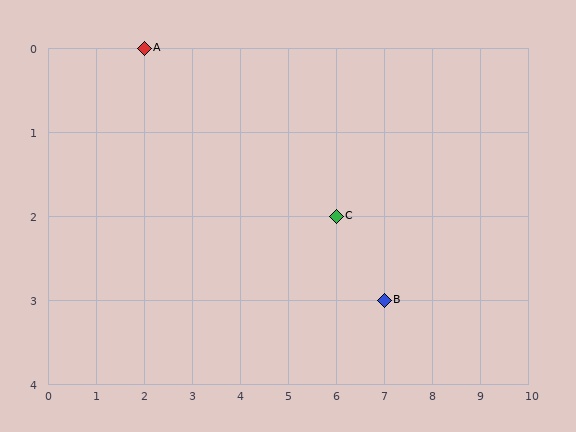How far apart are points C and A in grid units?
Points C and A are 4 columns and 2 rows apart (about 4.5 grid units diagonally).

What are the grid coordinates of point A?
Point A is at grid coordinates (2, 0).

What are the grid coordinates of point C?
Point C is at grid coordinates (6, 2).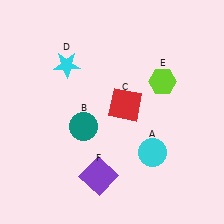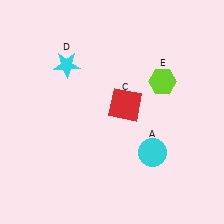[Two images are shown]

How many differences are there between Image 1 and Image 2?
There are 2 differences between the two images.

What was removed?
The purple square (F), the teal circle (B) were removed in Image 2.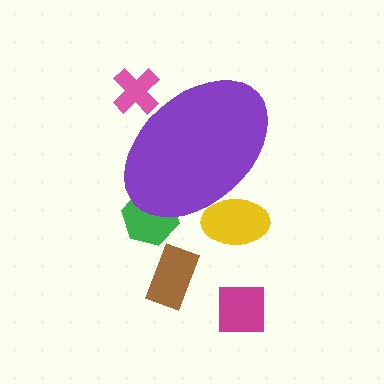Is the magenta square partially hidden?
No, the magenta square is fully visible.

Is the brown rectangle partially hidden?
No, the brown rectangle is fully visible.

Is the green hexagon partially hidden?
Yes, the green hexagon is partially hidden behind the purple ellipse.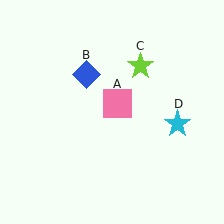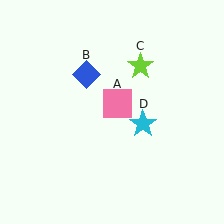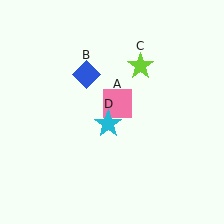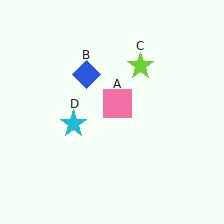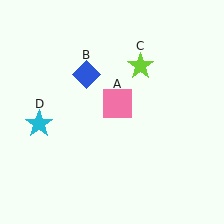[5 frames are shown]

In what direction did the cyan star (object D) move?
The cyan star (object D) moved left.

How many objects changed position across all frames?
1 object changed position: cyan star (object D).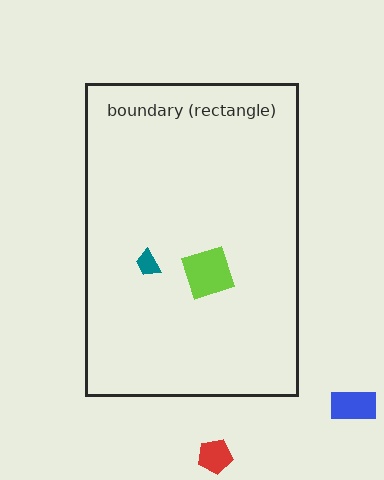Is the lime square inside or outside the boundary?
Inside.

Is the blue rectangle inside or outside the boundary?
Outside.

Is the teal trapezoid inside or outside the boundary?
Inside.